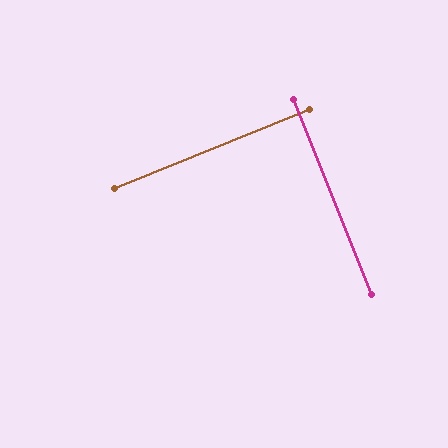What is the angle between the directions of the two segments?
Approximately 90 degrees.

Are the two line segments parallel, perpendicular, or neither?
Perpendicular — they meet at approximately 90°.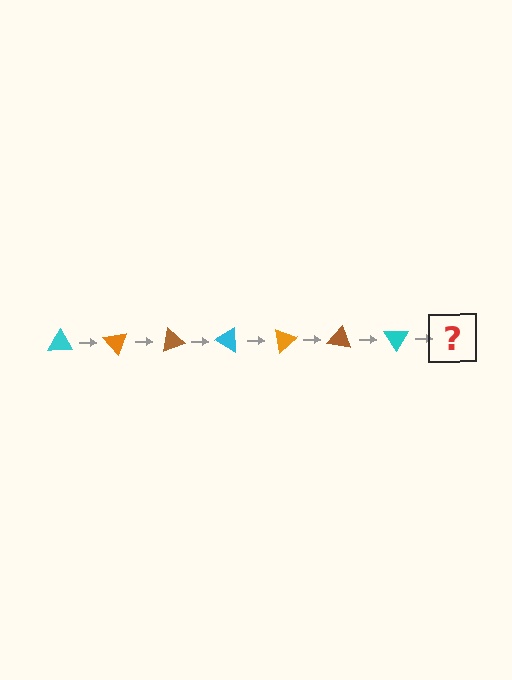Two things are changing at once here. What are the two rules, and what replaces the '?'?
The two rules are that it rotates 50 degrees each step and the color cycles through cyan, orange, and brown. The '?' should be an orange triangle, rotated 350 degrees from the start.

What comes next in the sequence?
The next element should be an orange triangle, rotated 350 degrees from the start.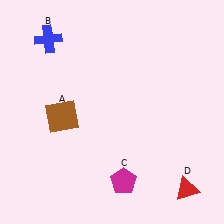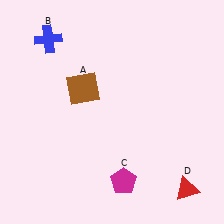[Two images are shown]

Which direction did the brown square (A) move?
The brown square (A) moved up.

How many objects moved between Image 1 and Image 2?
1 object moved between the two images.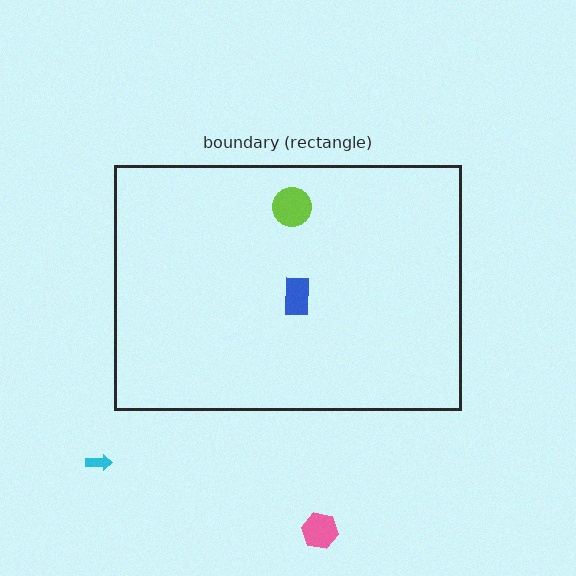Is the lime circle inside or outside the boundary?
Inside.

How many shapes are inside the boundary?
2 inside, 2 outside.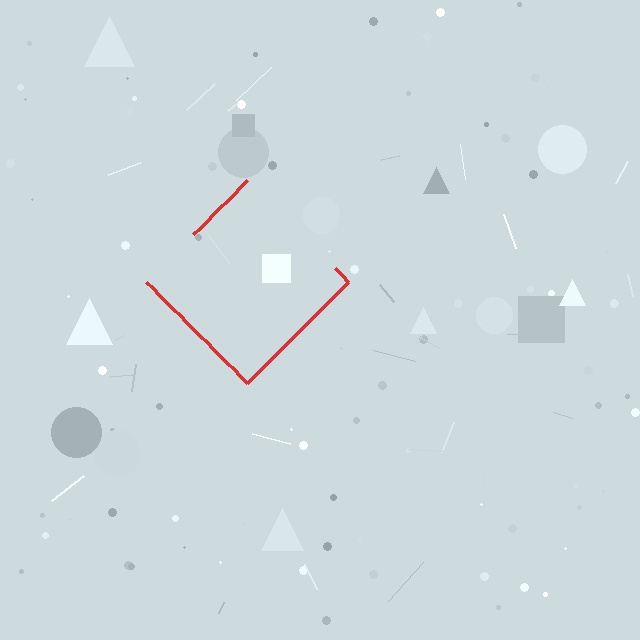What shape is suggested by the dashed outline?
The dashed outline suggests a diamond.